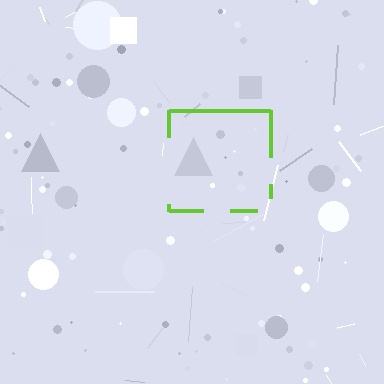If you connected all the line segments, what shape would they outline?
They would outline a square.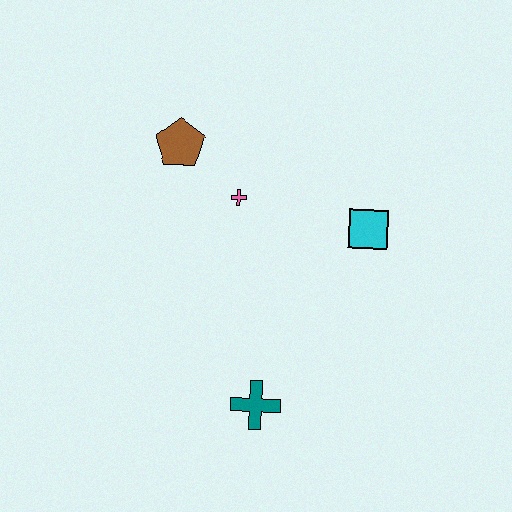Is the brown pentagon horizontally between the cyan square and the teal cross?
No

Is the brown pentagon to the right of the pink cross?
No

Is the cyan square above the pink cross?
No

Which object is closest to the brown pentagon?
The pink cross is closest to the brown pentagon.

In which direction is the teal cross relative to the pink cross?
The teal cross is below the pink cross.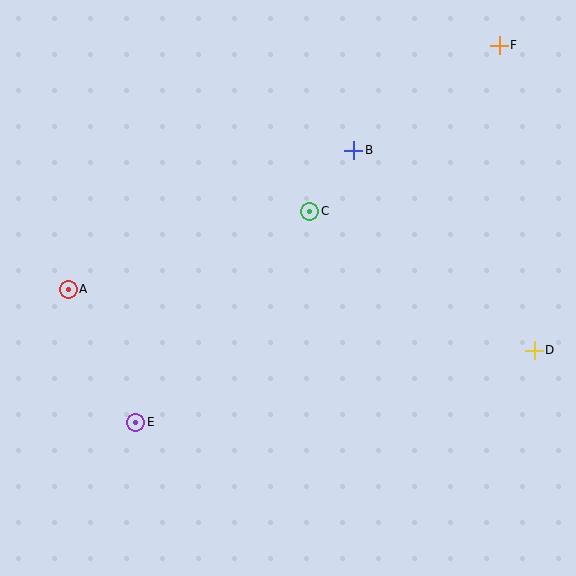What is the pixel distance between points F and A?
The distance between F and A is 495 pixels.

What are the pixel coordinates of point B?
Point B is at (354, 150).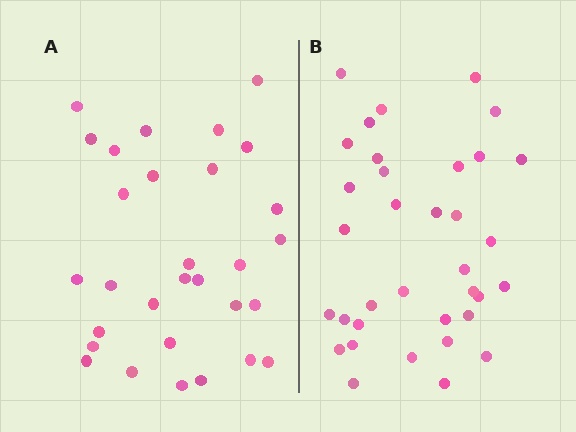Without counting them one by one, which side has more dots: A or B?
Region B (the right region) has more dots.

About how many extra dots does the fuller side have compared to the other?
Region B has about 5 more dots than region A.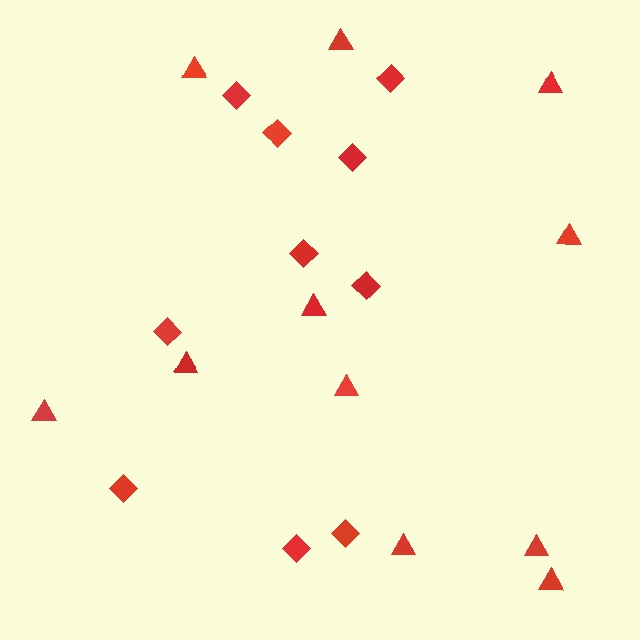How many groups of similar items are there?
There are 2 groups: one group of triangles (11) and one group of diamonds (10).